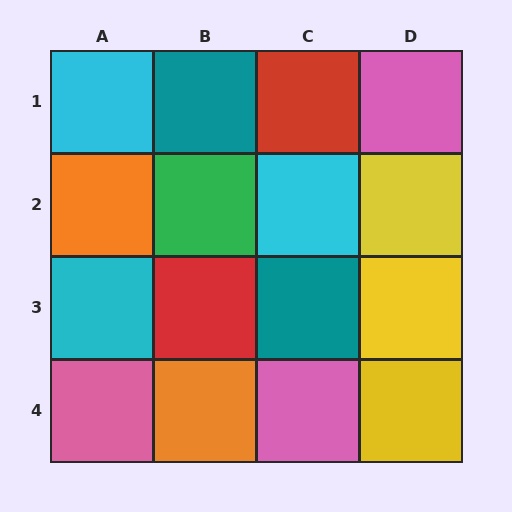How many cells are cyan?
3 cells are cyan.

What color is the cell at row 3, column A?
Cyan.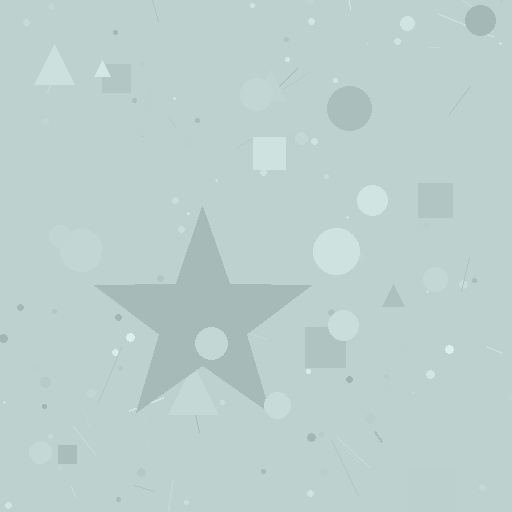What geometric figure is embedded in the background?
A star is embedded in the background.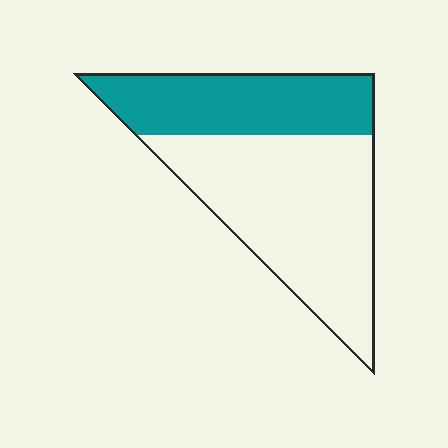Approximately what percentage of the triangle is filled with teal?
Approximately 35%.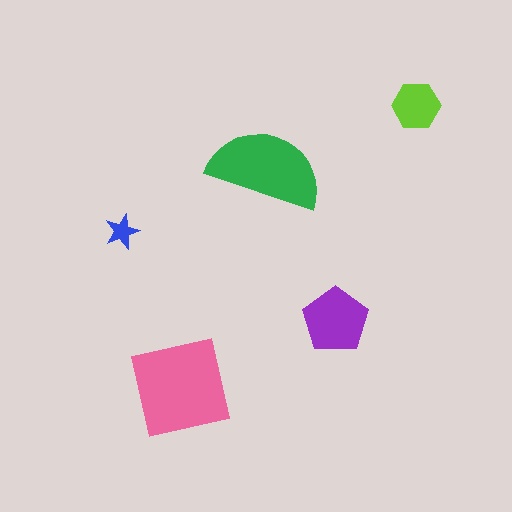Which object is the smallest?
The blue star.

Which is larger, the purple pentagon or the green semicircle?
The green semicircle.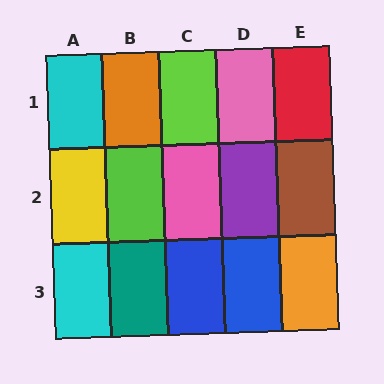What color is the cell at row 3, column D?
Blue.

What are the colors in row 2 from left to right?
Yellow, lime, pink, purple, brown.